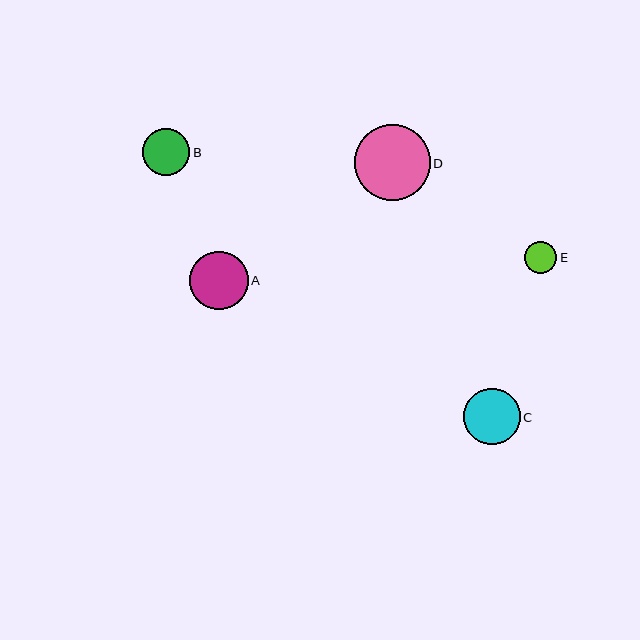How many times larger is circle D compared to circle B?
Circle D is approximately 1.6 times the size of circle B.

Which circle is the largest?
Circle D is the largest with a size of approximately 76 pixels.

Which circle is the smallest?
Circle E is the smallest with a size of approximately 32 pixels.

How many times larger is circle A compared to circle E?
Circle A is approximately 1.9 times the size of circle E.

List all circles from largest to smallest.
From largest to smallest: D, A, C, B, E.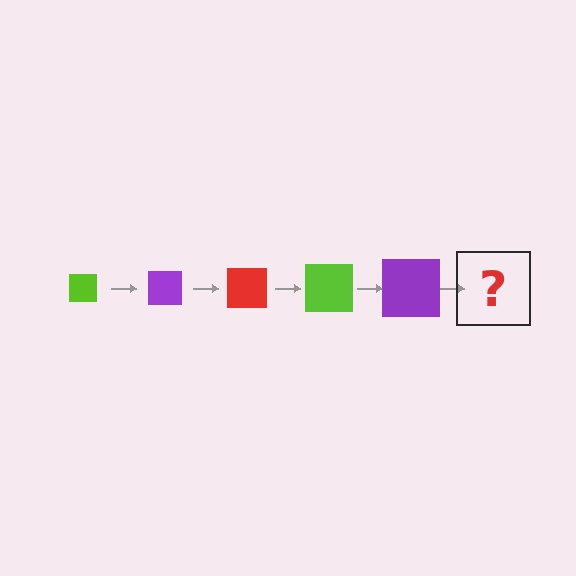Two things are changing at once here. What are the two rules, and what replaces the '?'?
The two rules are that the square grows larger each step and the color cycles through lime, purple, and red. The '?' should be a red square, larger than the previous one.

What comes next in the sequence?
The next element should be a red square, larger than the previous one.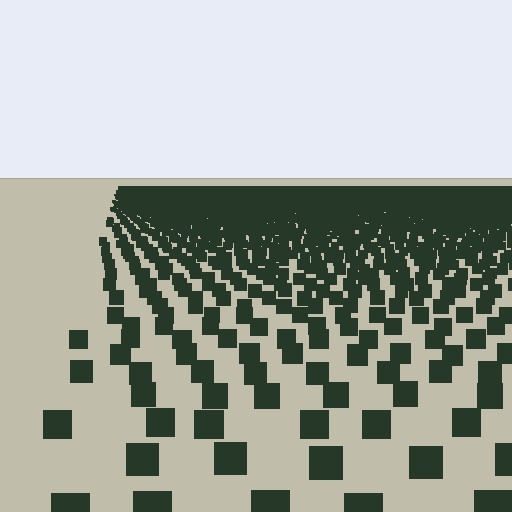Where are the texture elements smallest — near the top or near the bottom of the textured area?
Near the top.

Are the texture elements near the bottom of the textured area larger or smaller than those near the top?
Larger. Near the bottom, elements are closer to the viewer and appear at a bigger on-screen size.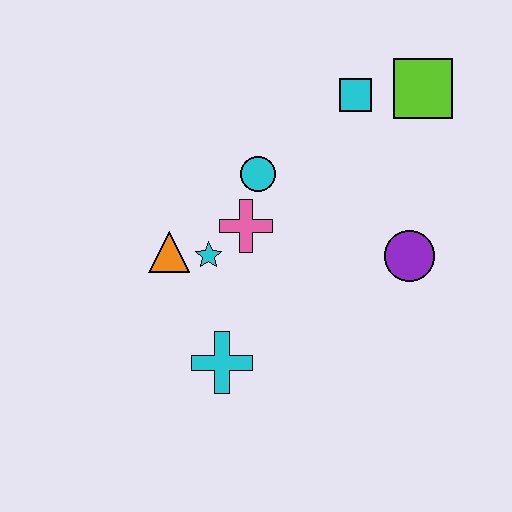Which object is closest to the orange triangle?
The cyan star is closest to the orange triangle.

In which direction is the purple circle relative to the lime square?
The purple circle is below the lime square.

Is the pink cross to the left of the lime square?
Yes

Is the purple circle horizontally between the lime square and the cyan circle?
Yes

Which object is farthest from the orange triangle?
The lime square is farthest from the orange triangle.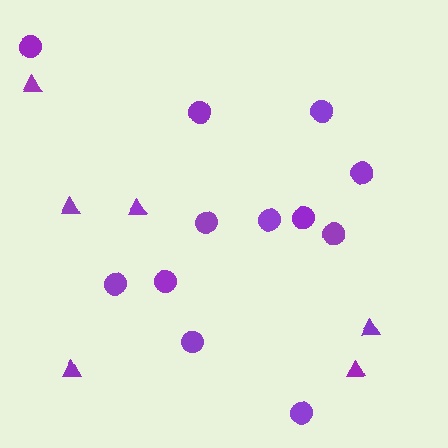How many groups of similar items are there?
There are 2 groups: one group of triangles (6) and one group of circles (12).